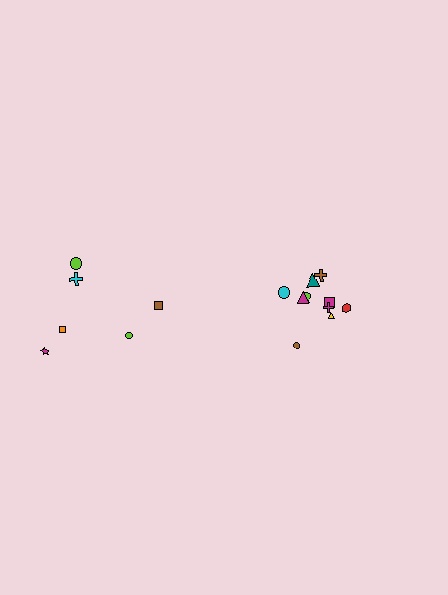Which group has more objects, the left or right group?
The right group.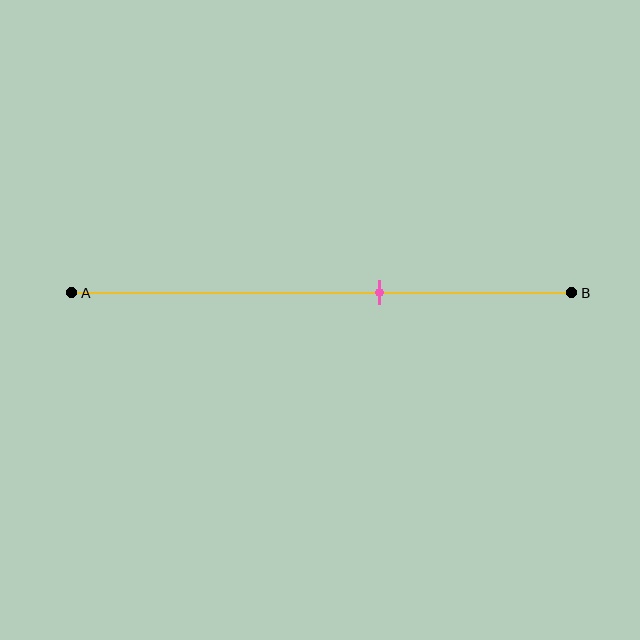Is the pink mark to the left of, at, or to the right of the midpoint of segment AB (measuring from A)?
The pink mark is to the right of the midpoint of segment AB.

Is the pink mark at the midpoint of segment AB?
No, the mark is at about 60% from A, not at the 50% midpoint.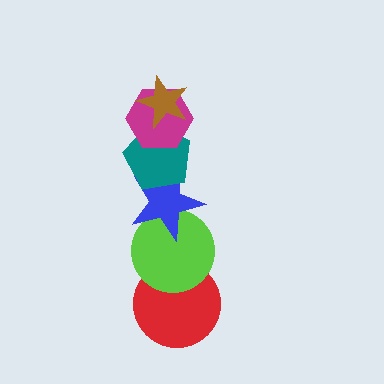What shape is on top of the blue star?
The teal pentagon is on top of the blue star.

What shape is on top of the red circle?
The lime circle is on top of the red circle.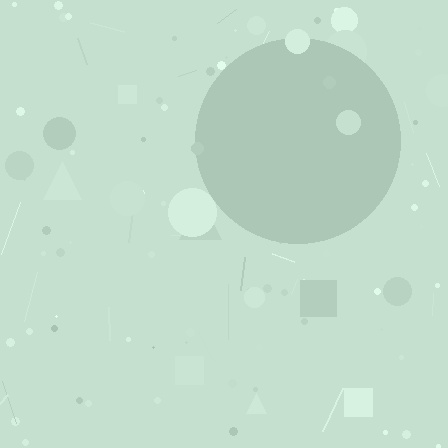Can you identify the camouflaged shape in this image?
The camouflaged shape is a circle.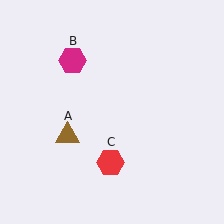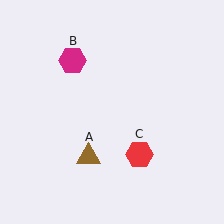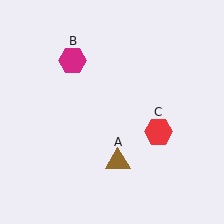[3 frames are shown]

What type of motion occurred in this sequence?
The brown triangle (object A), red hexagon (object C) rotated counterclockwise around the center of the scene.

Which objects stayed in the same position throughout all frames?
Magenta hexagon (object B) remained stationary.